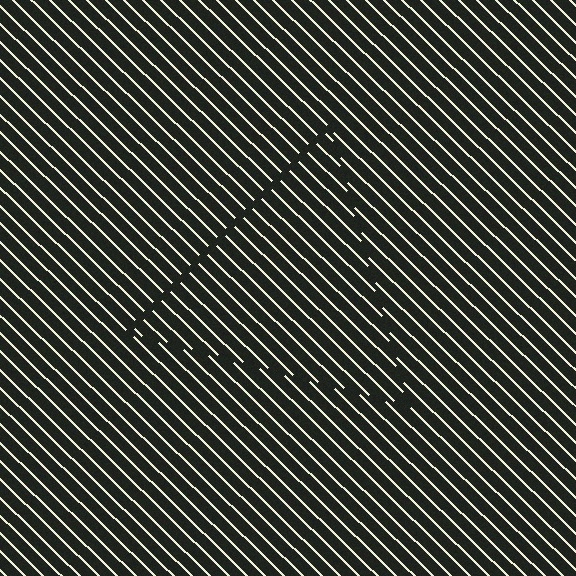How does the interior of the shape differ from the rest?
The interior of the shape contains the same grating, shifted by half a period — the contour is defined by the phase discontinuity where line-ends from the inner and outer gratings abut.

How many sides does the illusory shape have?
3 sides — the line-ends trace a triangle.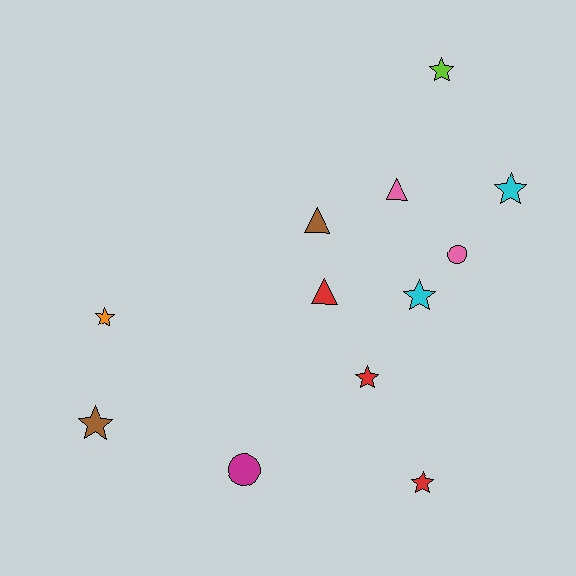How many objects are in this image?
There are 12 objects.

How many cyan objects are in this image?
There are 2 cyan objects.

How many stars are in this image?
There are 7 stars.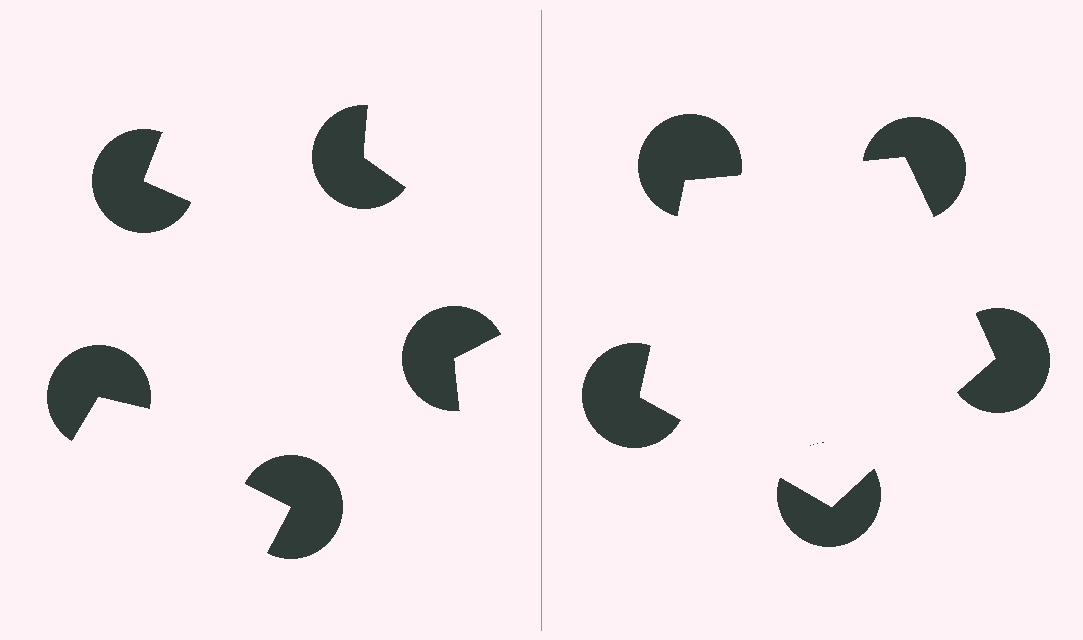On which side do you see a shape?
An illusory pentagon appears on the right side. On the left side the wedge cuts are rotated, so no coherent shape forms.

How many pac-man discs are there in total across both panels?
10 — 5 on each side.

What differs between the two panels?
The pac-man discs are positioned identically on both sides; only the wedge orientations differ. On the right they align to a pentagon; on the left they are misaligned.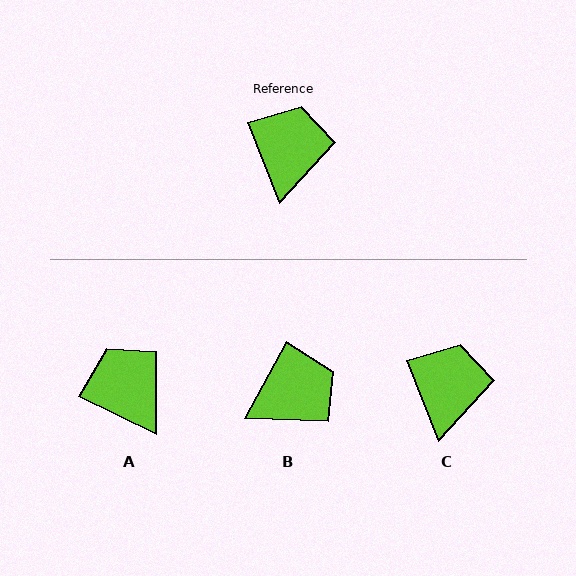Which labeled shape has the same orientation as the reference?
C.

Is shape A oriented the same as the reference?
No, it is off by about 43 degrees.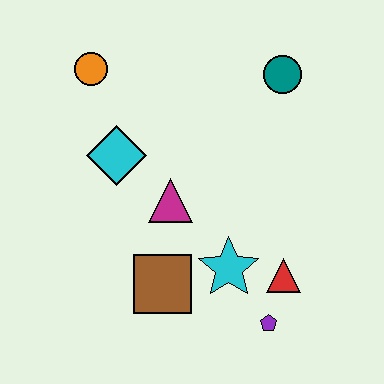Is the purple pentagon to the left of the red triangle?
Yes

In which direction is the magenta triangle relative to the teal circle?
The magenta triangle is below the teal circle.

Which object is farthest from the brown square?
The teal circle is farthest from the brown square.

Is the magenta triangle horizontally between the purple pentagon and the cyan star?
No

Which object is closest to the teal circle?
The magenta triangle is closest to the teal circle.